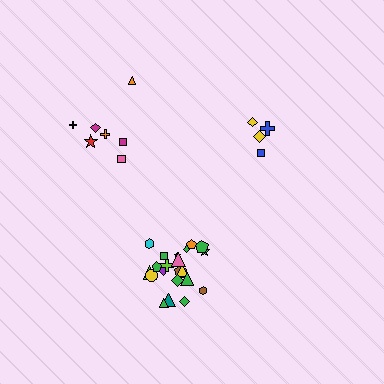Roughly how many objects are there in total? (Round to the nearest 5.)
Roughly 35 objects in total.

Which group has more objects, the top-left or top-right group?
The top-left group.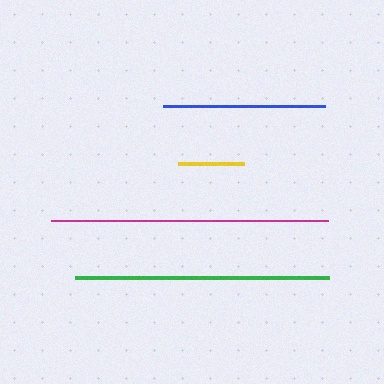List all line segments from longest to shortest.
From longest to shortest: magenta, green, blue, yellow.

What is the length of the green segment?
The green segment is approximately 255 pixels long.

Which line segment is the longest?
The magenta line is the longest at approximately 277 pixels.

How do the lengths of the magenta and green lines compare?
The magenta and green lines are approximately the same length.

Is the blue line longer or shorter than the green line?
The green line is longer than the blue line.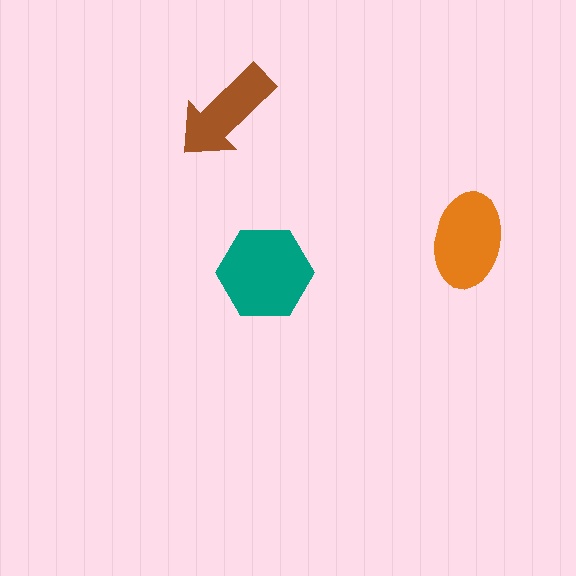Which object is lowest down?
The teal hexagon is bottommost.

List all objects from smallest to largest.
The brown arrow, the orange ellipse, the teal hexagon.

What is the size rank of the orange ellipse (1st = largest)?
2nd.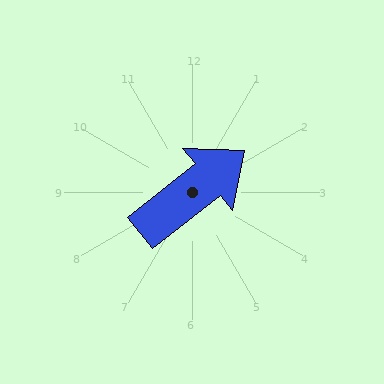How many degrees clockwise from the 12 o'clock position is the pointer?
Approximately 52 degrees.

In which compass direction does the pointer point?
Northeast.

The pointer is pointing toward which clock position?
Roughly 2 o'clock.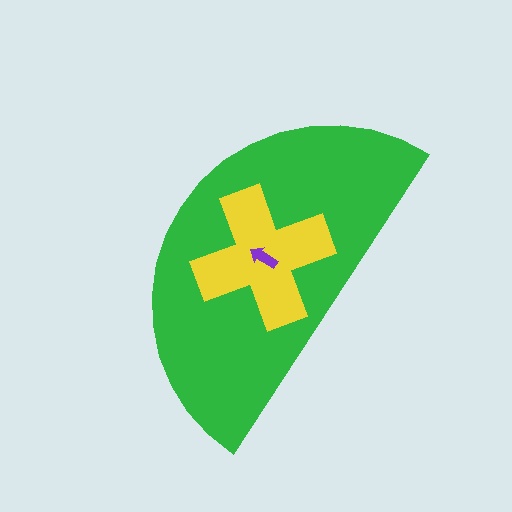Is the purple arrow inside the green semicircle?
Yes.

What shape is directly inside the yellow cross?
The purple arrow.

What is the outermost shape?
The green semicircle.